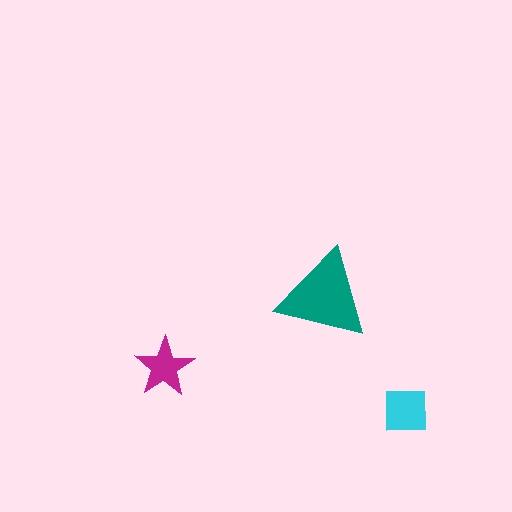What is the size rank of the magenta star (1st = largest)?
3rd.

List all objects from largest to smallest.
The teal triangle, the cyan square, the magenta star.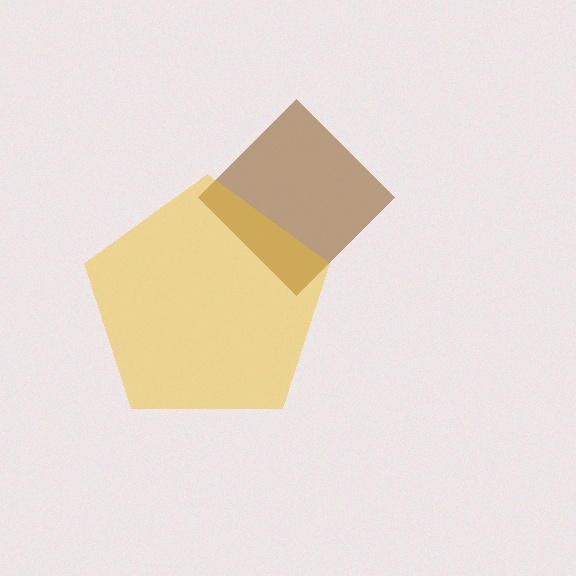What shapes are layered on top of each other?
The layered shapes are: a brown diamond, a yellow pentagon.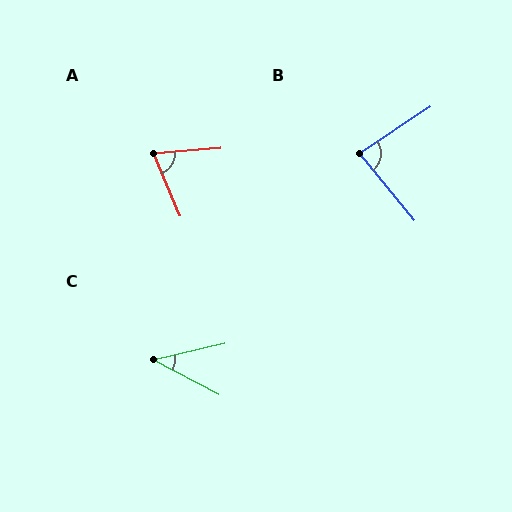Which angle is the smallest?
C, at approximately 41 degrees.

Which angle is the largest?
B, at approximately 84 degrees.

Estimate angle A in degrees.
Approximately 72 degrees.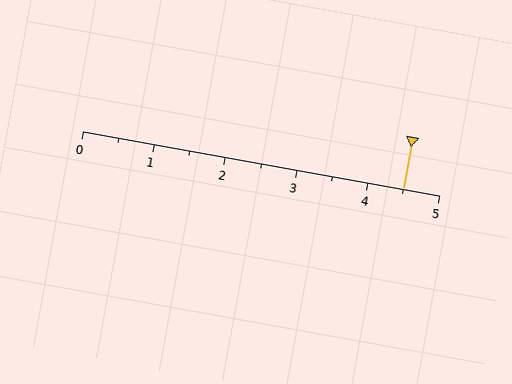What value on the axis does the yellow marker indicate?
The marker indicates approximately 4.5.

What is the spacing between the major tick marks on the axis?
The major ticks are spaced 1 apart.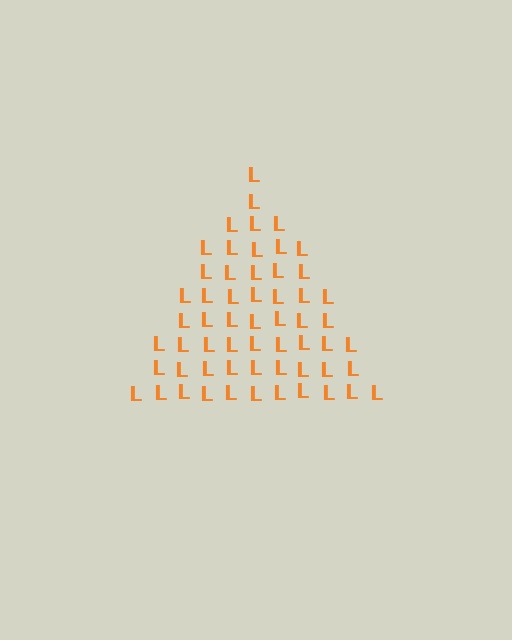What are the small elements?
The small elements are letter L's.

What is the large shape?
The large shape is a triangle.